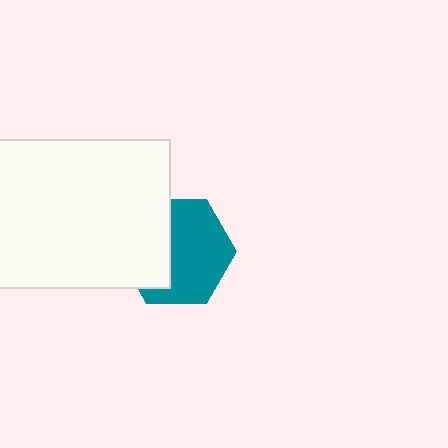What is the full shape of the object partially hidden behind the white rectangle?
The partially hidden object is a teal hexagon.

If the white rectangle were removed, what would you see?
You would see the complete teal hexagon.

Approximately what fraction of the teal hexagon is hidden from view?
Roughly 40% of the teal hexagon is hidden behind the white rectangle.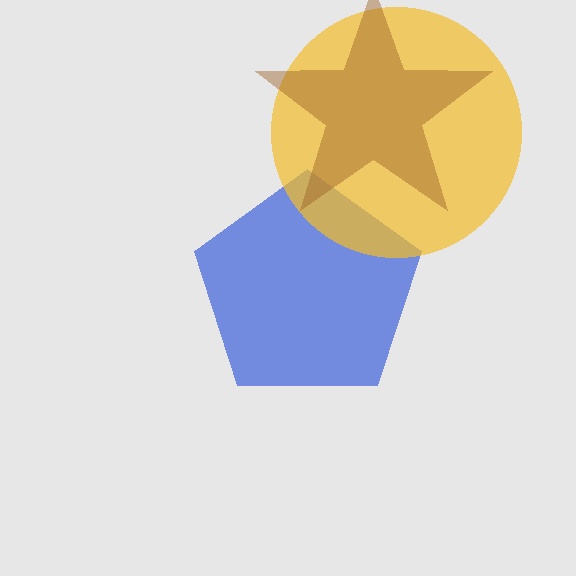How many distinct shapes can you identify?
There are 3 distinct shapes: a blue pentagon, a yellow circle, a brown star.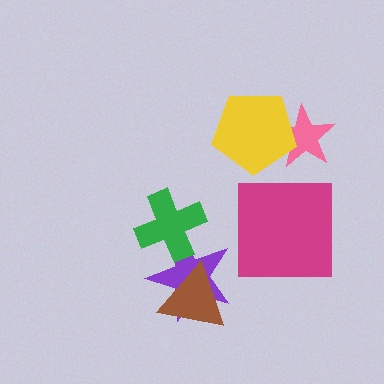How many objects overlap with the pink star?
1 object overlaps with the pink star.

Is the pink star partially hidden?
Yes, it is partially covered by another shape.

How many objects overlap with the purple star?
2 objects overlap with the purple star.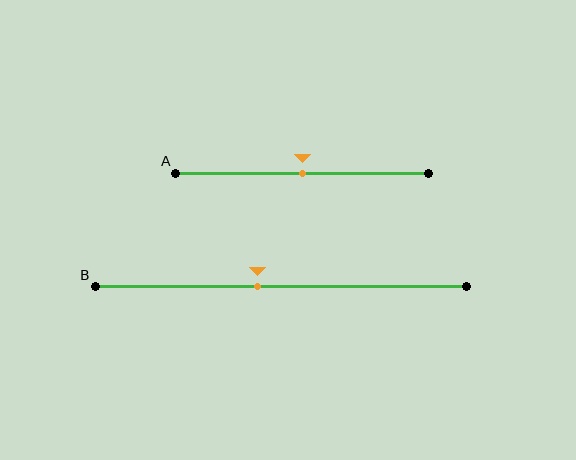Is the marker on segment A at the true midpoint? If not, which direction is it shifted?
Yes, the marker on segment A is at the true midpoint.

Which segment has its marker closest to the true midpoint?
Segment A has its marker closest to the true midpoint.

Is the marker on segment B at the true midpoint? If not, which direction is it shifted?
No, the marker on segment B is shifted to the left by about 6% of the segment length.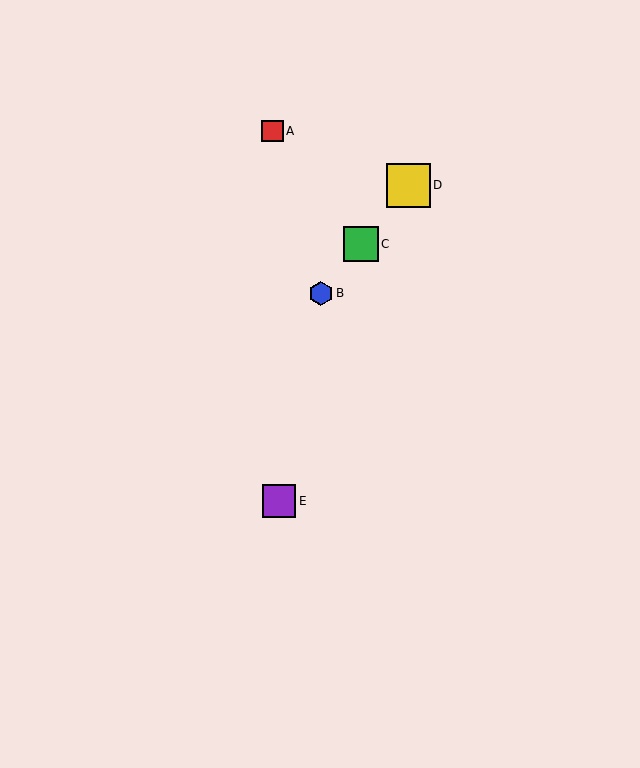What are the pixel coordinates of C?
Object C is at (361, 244).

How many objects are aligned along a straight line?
3 objects (B, C, D) are aligned along a straight line.